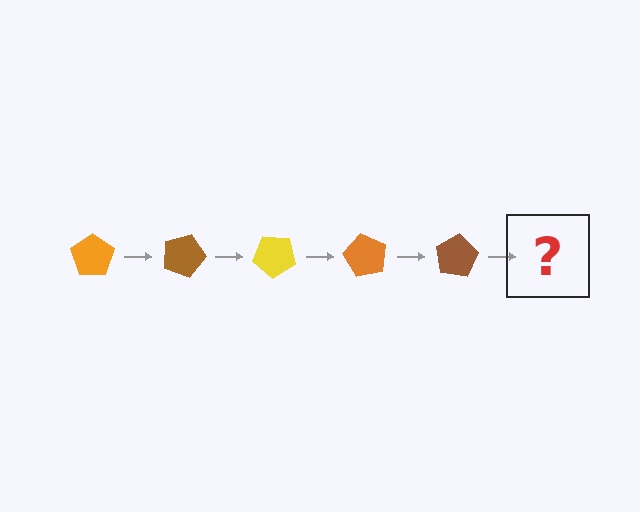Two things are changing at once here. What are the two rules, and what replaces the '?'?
The two rules are that it rotates 20 degrees each step and the color cycles through orange, brown, and yellow. The '?' should be a yellow pentagon, rotated 100 degrees from the start.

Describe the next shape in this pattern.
It should be a yellow pentagon, rotated 100 degrees from the start.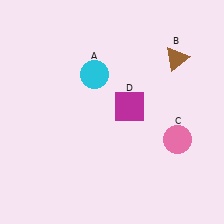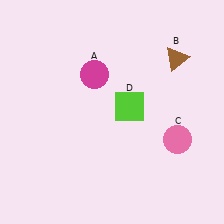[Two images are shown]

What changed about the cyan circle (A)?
In Image 1, A is cyan. In Image 2, it changed to magenta.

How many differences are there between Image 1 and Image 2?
There are 2 differences between the two images.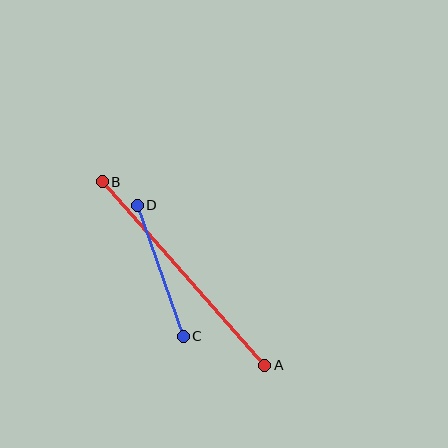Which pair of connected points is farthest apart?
Points A and B are farthest apart.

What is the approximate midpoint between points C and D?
The midpoint is at approximately (160, 271) pixels.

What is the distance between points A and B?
The distance is approximately 245 pixels.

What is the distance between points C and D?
The distance is approximately 139 pixels.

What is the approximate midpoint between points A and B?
The midpoint is at approximately (183, 273) pixels.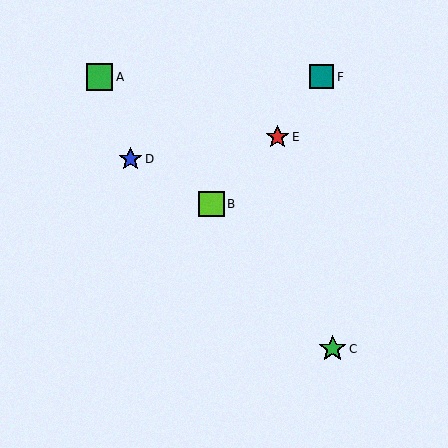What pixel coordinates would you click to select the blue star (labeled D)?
Click at (131, 159) to select the blue star D.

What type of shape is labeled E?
Shape E is a red star.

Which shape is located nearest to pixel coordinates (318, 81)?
The teal square (labeled F) at (322, 77) is nearest to that location.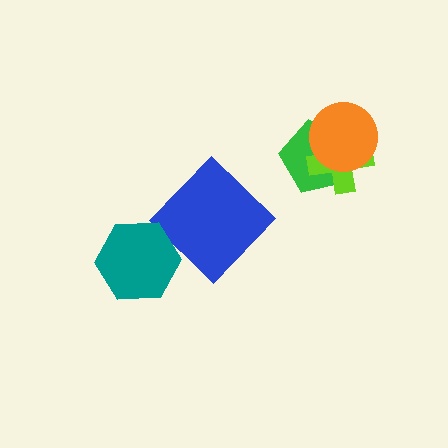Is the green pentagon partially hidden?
Yes, it is partially covered by another shape.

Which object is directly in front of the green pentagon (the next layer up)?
The lime cross is directly in front of the green pentagon.